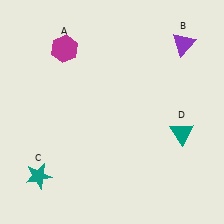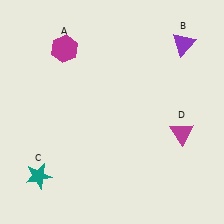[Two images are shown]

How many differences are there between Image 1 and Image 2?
There is 1 difference between the two images.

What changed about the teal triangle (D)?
In Image 1, D is teal. In Image 2, it changed to magenta.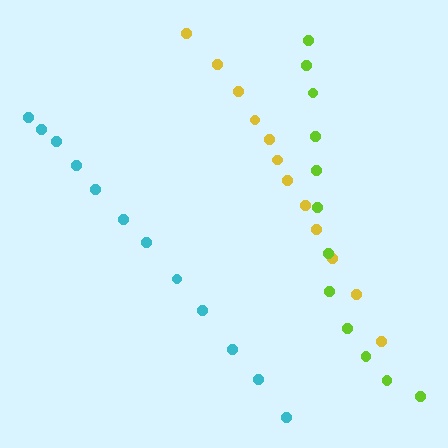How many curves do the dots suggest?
There are 3 distinct paths.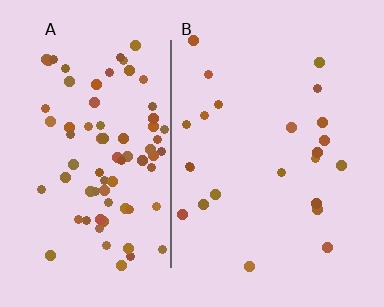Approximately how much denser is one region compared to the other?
Approximately 3.5× — region A over region B.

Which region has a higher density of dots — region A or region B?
A (the left).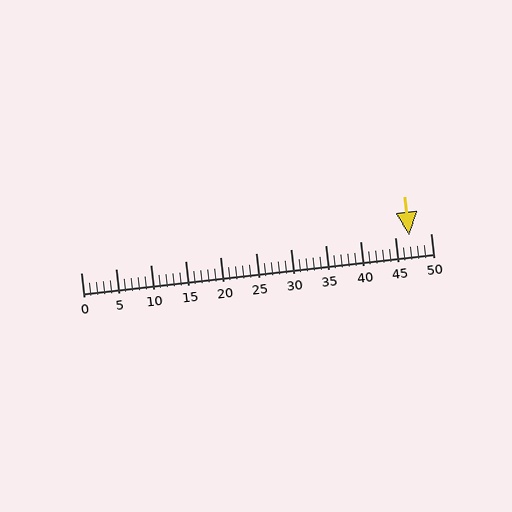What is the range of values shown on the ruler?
The ruler shows values from 0 to 50.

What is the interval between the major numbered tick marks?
The major tick marks are spaced 5 units apart.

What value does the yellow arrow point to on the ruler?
The yellow arrow points to approximately 47.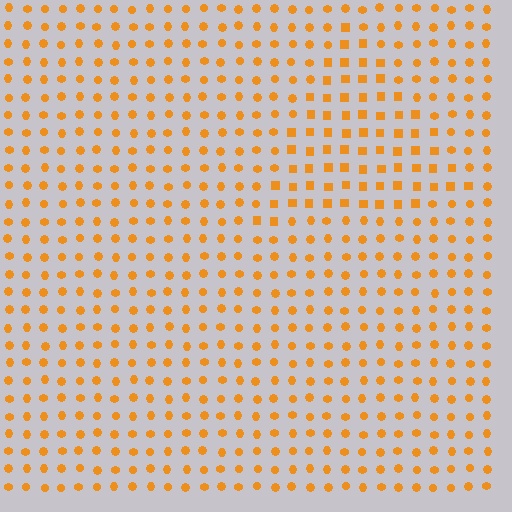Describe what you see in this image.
The image is filled with small orange elements arranged in a uniform grid. A triangle-shaped region contains squares, while the surrounding area contains circles. The boundary is defined purely by the change in element shape.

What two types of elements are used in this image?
The image uses squares inside the triangle region and circles outside it.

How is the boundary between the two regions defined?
The boundary is defined by a change in element shape: squares inside vs. circles outside. All elements share the same color and spacing.